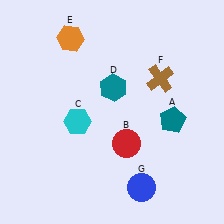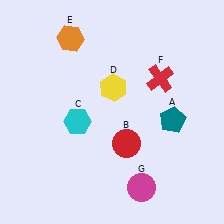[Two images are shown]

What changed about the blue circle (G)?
In Image 1, G is blue. In Image 2, it changed to magenta.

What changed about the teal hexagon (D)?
In Image 1, D is teal. In Image 2, it changed to yellow.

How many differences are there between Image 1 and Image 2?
There are 3 differences between the two images.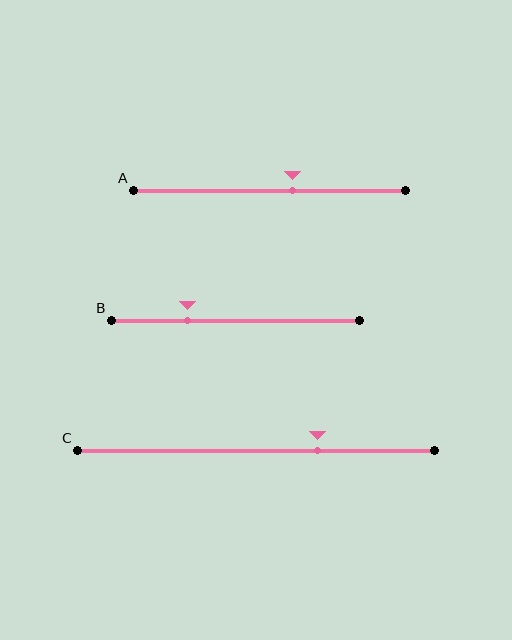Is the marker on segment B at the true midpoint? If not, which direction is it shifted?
No, the marker on segment B is shifted to the left by about 19% of the segment length.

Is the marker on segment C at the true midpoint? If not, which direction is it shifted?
No, the marker on segment C is shifted to the right by about 17% of the segment length.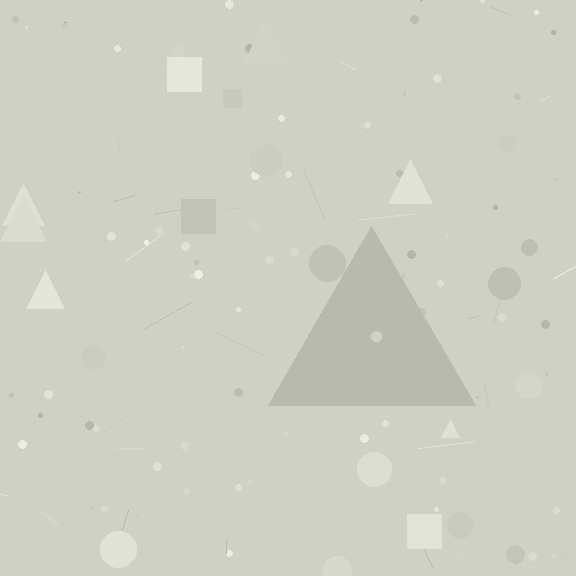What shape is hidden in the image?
A triangle is hidden in the image.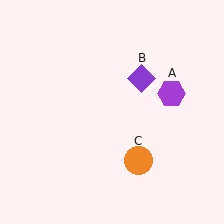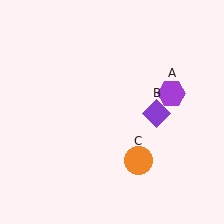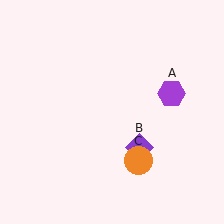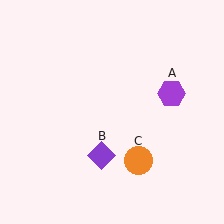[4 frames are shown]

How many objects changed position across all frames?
1 object changed position: purple diamond (object B).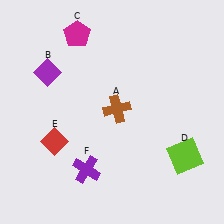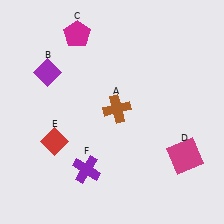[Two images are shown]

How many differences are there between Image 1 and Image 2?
There is 1 difference between the two images.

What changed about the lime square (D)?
In Image 1, D is lime. In Image 2, it changed to magenta.